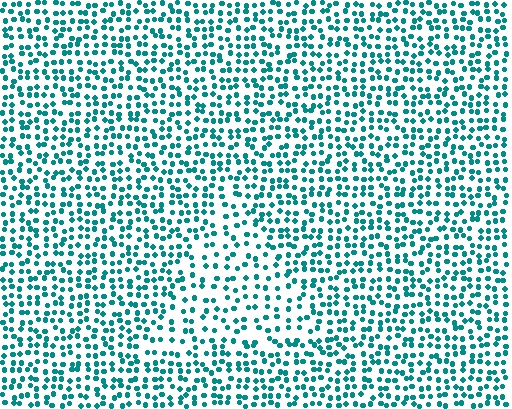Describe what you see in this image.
The image contains small teal elements arranged at two different densities. A triangle-shaped region is visible where the elements are less densely packed than the surrounding area.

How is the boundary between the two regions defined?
The boundary is defined by a change in element density (approximately 1.6x ratio). All elements are the same color, size, and shape.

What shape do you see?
I see a triangle.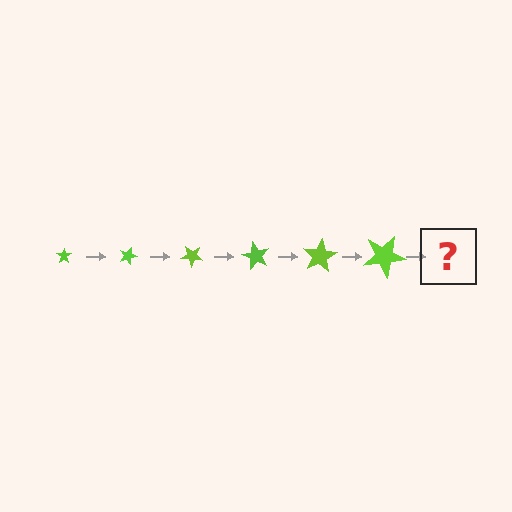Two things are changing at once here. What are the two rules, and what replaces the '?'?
The two rules are that the star grows larger each step and it rotates 20 degrees each step. The '?' should be a star, larger than the previous one and rotated 120 degrees from the start.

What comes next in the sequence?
The next element should be a star, larger than the previous one and rotated 120 degrees from the start.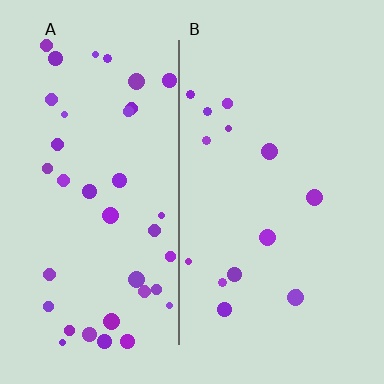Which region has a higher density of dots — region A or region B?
A (the left).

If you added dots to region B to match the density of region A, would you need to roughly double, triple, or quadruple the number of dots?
Approximately triple.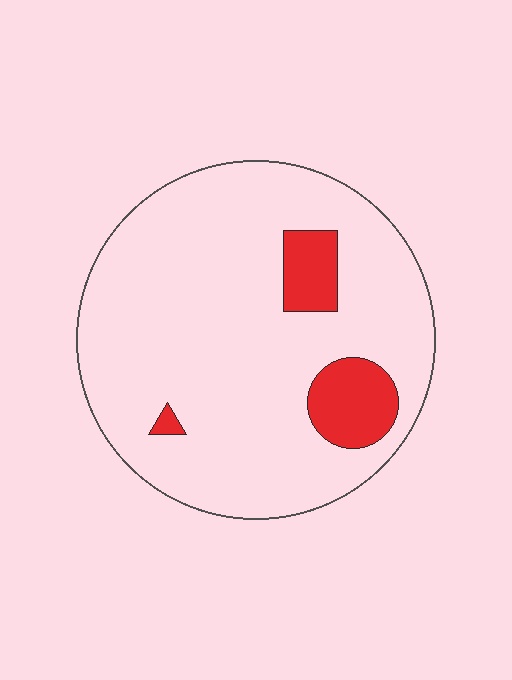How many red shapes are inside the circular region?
3.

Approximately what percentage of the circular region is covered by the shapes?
Approximately 10%.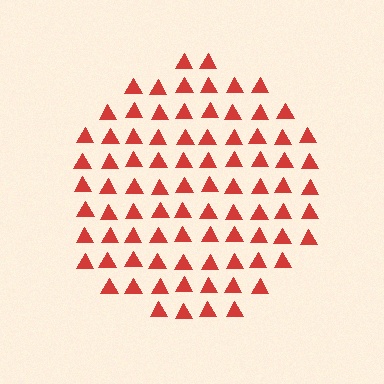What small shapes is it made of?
It is made of small triangles.